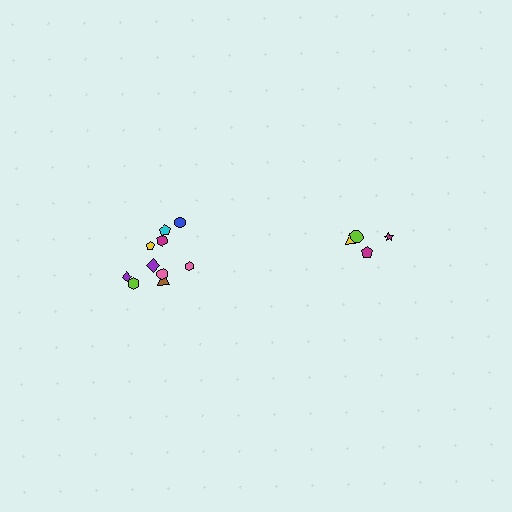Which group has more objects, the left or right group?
The left group.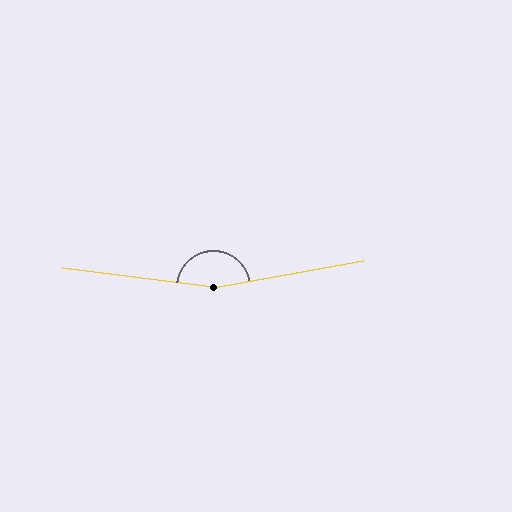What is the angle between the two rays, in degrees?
Approximately 162 degrees.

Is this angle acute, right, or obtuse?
It is obtuse.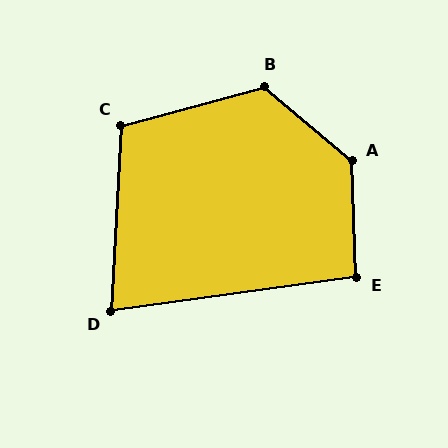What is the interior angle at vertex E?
Approximately 96 degrees (obtuse).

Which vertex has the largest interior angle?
A, at approximately 132 degrees.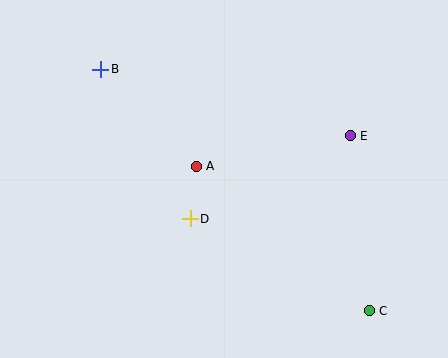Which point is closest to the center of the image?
Point A at (196, 166) is closest to the center.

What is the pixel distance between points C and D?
The distance between C and D is 201 pixels.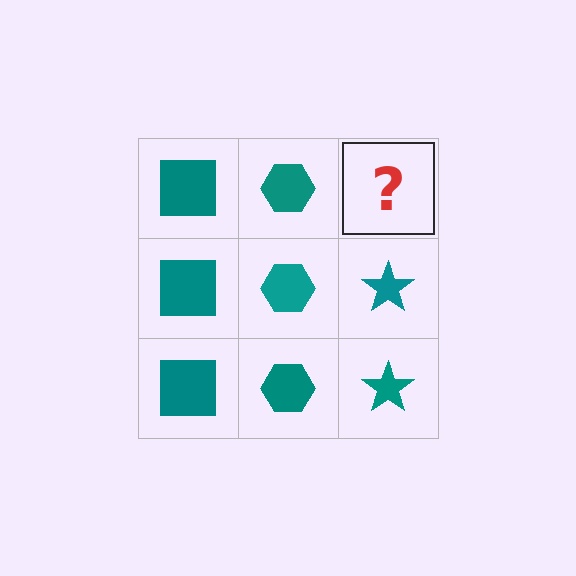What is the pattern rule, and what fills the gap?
The rule is that each column has a consistent shape. The gap should be filled with a teal star.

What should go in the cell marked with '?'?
The missing cell should contain a teal star.